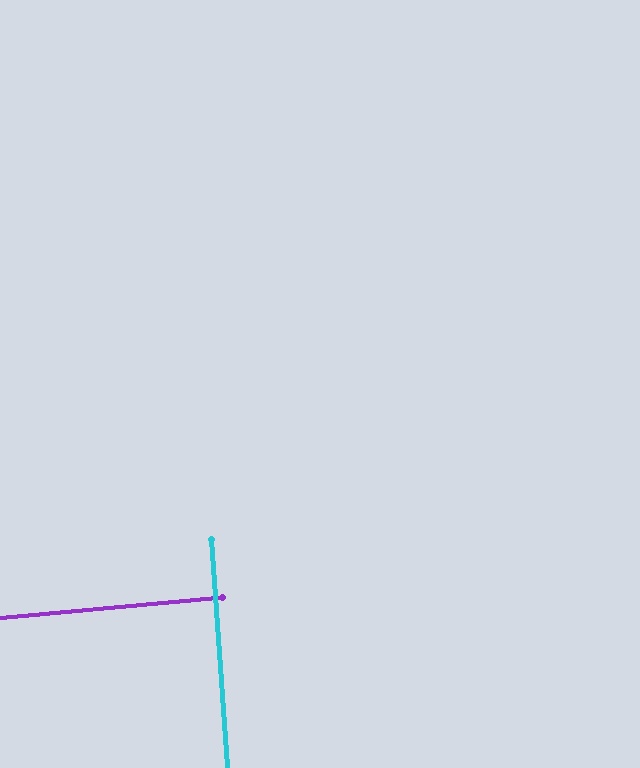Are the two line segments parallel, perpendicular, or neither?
Perpendicular — they meet at approximately 89°.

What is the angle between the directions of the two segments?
Approximately 89 degrees.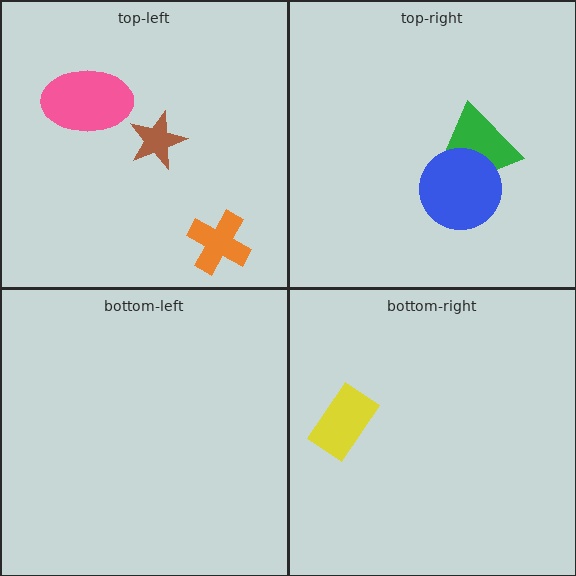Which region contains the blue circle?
The top-right region.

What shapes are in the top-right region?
The green trapezoid, the blue circle.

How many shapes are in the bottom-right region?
1.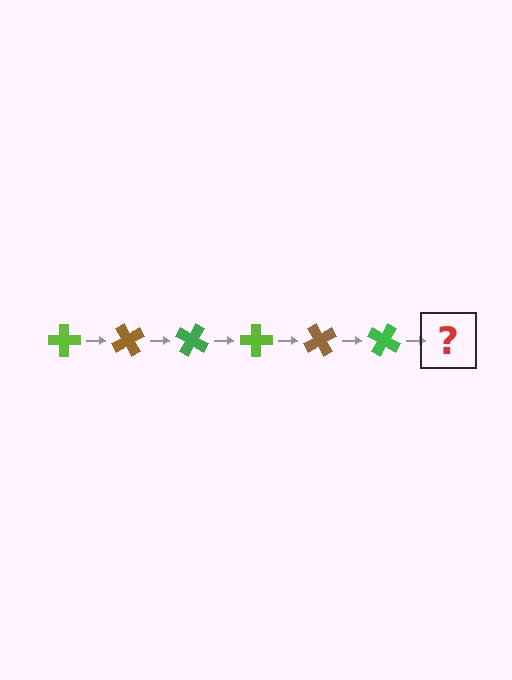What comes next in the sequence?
The next element should be a lime cross, rotated 360 degrees from the start.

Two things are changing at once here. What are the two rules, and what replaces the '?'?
The two rules are that it rotates 60 degrees each step and the color cycles through lime, brown, and green. The '?' should be a lime cross, rotated 360 degrees from the start.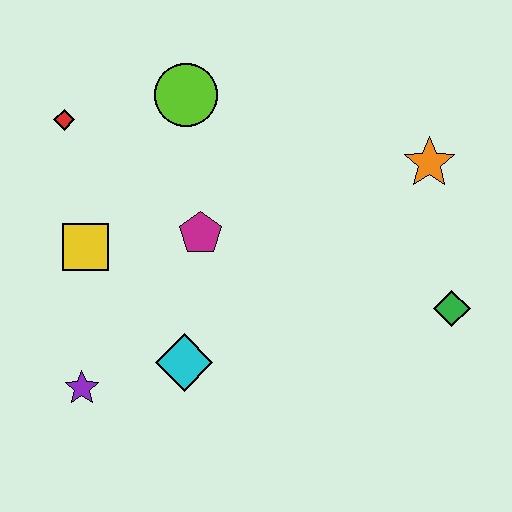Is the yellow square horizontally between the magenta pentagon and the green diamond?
No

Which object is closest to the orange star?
The green diamond is closest to the orange star.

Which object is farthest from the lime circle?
The green diamond is farthest from the lime circle.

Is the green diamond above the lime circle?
No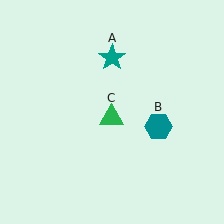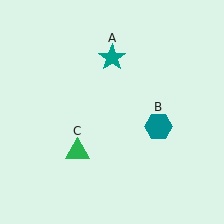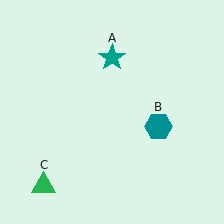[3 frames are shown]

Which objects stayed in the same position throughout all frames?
Teal star (object A) and teal hexagon (object B) remained stationary.